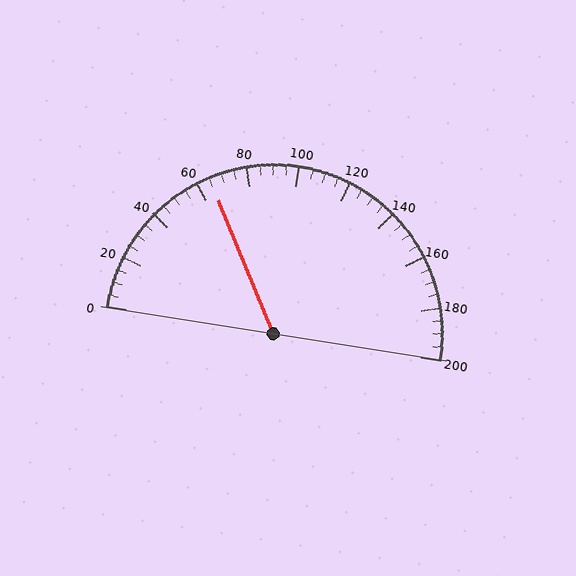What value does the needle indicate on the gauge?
The needle indicates approximately 65.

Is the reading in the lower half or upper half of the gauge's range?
The reading is in the lower half of the range (0 to 200).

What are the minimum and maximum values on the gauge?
The gauge ranges from 0 to 200.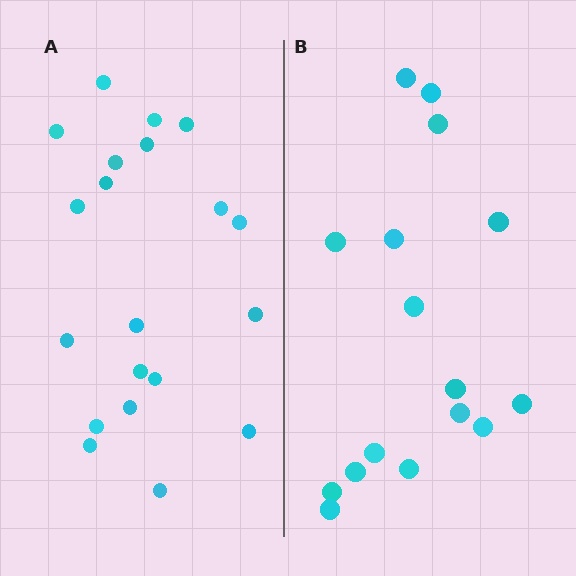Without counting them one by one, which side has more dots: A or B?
Region A (the left region) has more dots.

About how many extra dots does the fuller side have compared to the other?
Region A has about 4 more dots than region B.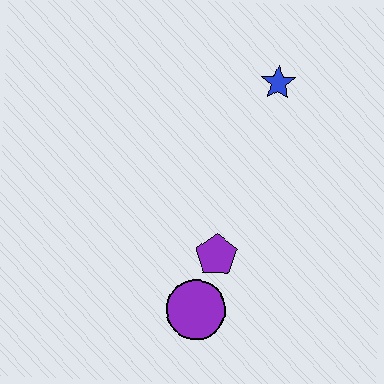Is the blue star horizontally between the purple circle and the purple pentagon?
No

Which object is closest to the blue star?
The purple pentagon is closest to the blue star.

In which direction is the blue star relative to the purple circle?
The blue star is above the purple circle.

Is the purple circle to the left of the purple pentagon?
Yes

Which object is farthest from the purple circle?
The blue star is farthest from the purple circle.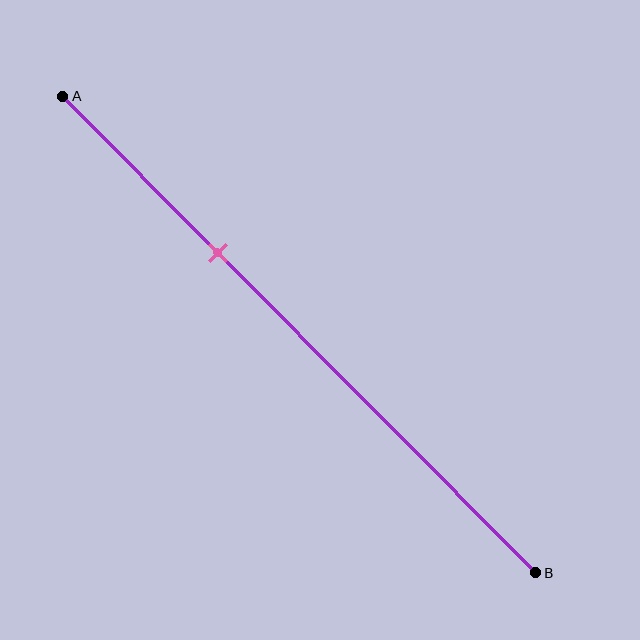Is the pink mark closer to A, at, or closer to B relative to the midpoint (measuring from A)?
The pink mark is closer to point A than the midpoint of segment AB.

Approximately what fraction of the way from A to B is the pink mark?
The pink mark is approximately 35% of the way from A to B.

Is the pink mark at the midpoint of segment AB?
No, the mark is at about 35% from A, not at the 50% midpoint.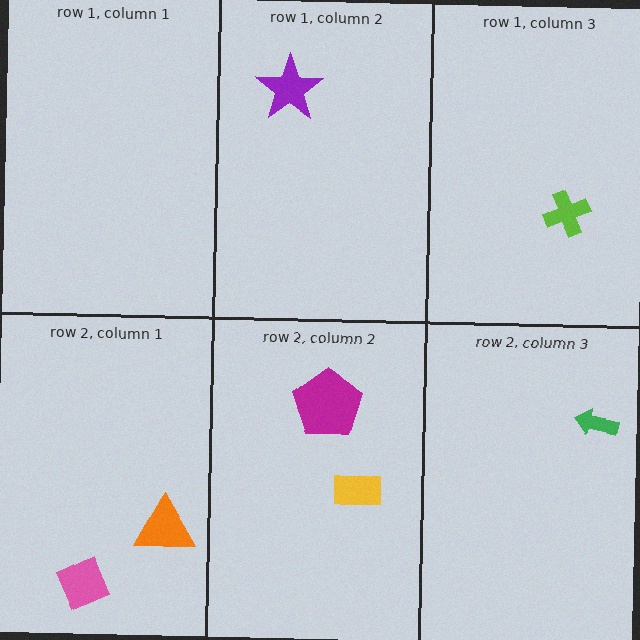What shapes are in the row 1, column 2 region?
The purple star.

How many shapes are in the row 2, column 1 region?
2.